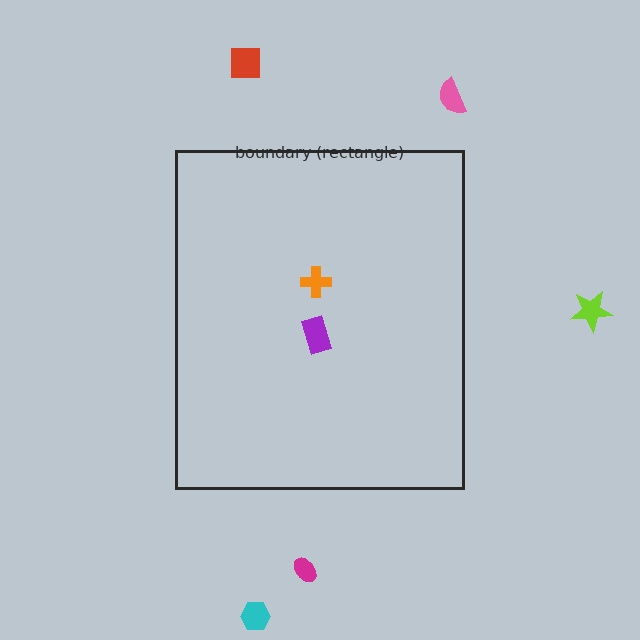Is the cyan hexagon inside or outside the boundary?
Outside.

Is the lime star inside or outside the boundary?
Outside.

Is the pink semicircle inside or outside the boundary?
Outside.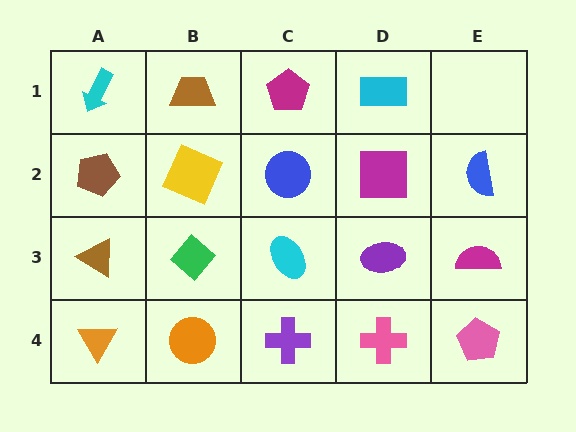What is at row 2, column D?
A magenta square.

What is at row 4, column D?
A pink cross.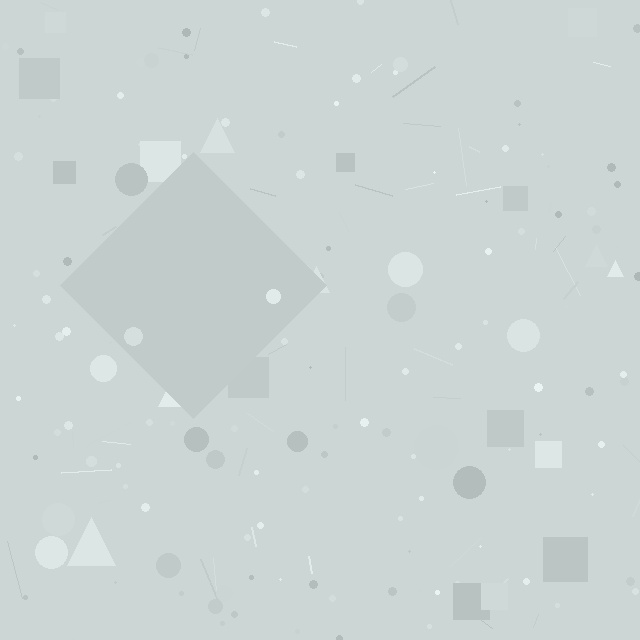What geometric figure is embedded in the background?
A diamond is embedded in the background.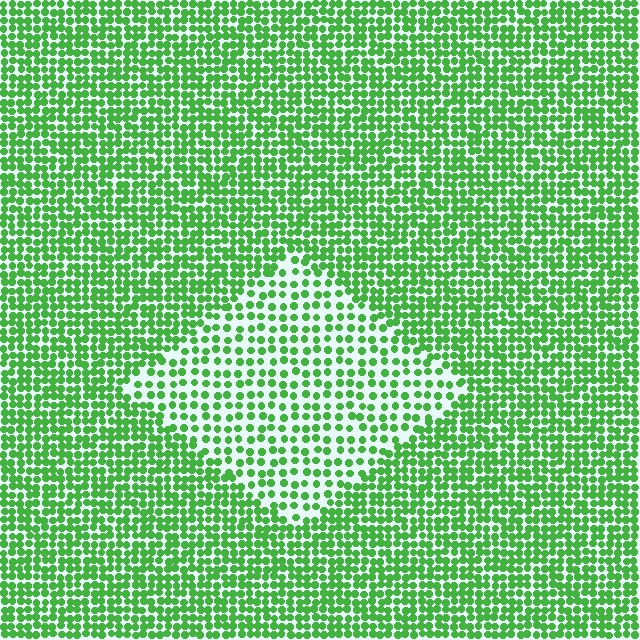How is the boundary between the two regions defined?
The boundary is defined by a change in element density (approximately 1.8x ratio). All elements are the same color, size, and shape.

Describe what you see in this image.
The image contains small green elements arranged at two different densities. A diamond-shaped region is visible where the elements are less densely packed than the surrounding area.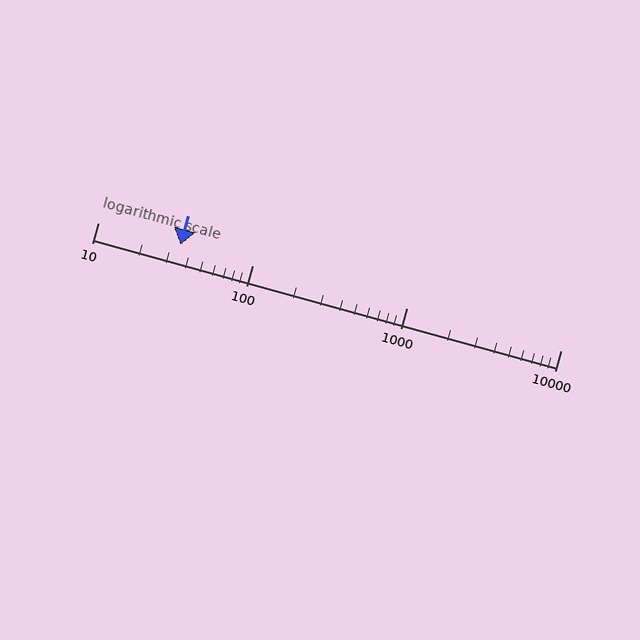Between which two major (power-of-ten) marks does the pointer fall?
The pointer is between 10 and 100.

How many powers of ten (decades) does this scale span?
The scale spans 3 decades, from 10 to 10000.